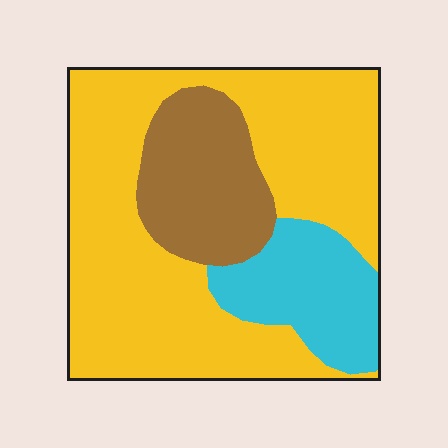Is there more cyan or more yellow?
Yellow.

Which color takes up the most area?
Yellow, at roughly 65%.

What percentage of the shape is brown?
Brown covers 19% of the shape.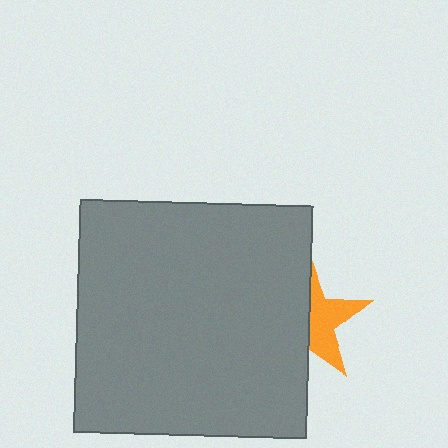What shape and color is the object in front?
The object in front is a gray square.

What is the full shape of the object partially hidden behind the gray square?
The partially hidden object is an orange star.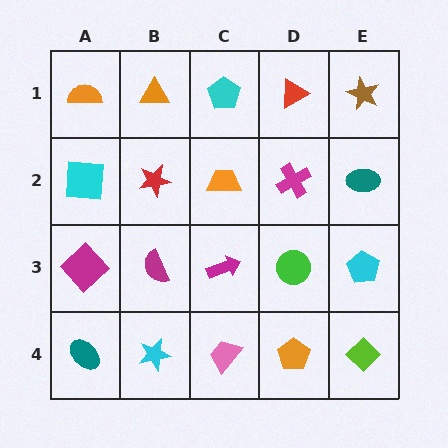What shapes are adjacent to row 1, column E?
A teal ellipse (row 2, column E), a red triangle (row 1, column D).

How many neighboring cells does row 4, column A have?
2.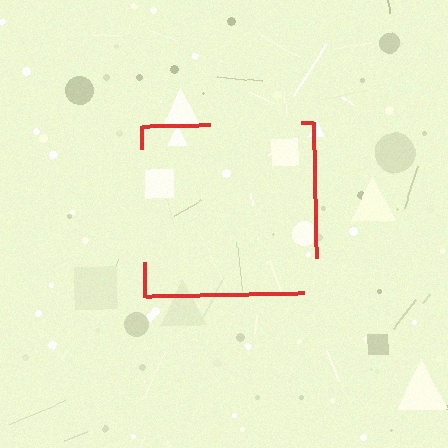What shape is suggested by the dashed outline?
The dashed outline suggests a square.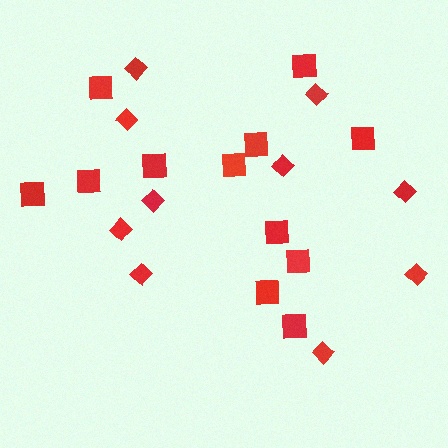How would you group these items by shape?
There are 2 groups: one group of diamonds (10) and one group of squares (12).